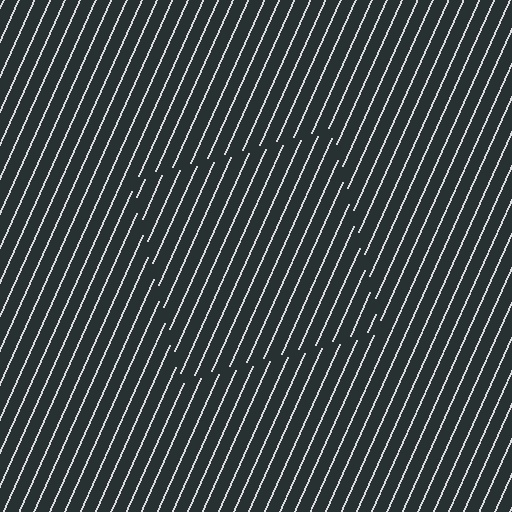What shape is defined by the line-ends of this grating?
An illusory square. The interior of the shape contains the same grating, shifted by half a period — the contour is defined by the phase discontinuity where line-ends from the inner and outer gratings abut.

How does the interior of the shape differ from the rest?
The interior of the shape contains the same grating, shifted by half a period — the contour is defined by the phase discontinuity where line-ends from the inner and outer gratings abut.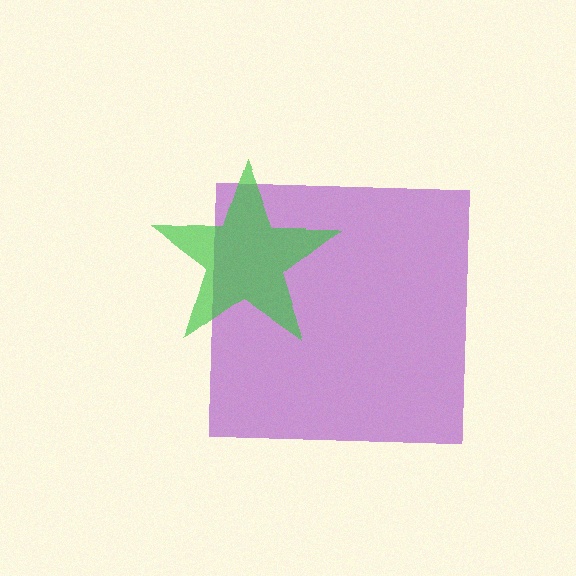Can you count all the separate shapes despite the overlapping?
Yes, there are 2 separate shapes.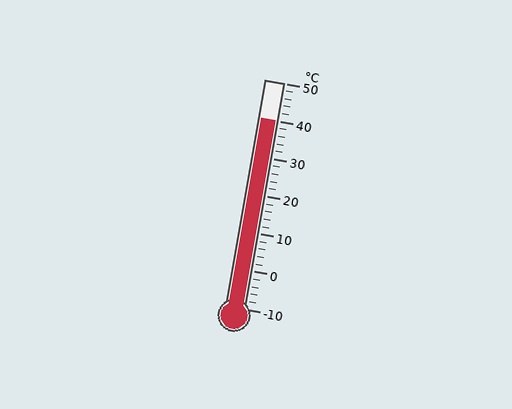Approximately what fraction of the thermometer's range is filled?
The thermometer is filled to approximately 85% of its range.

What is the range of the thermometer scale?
The thermometer scale ranges from -10°C to 50°C.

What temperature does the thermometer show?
The thermometer shows approximately 40°C.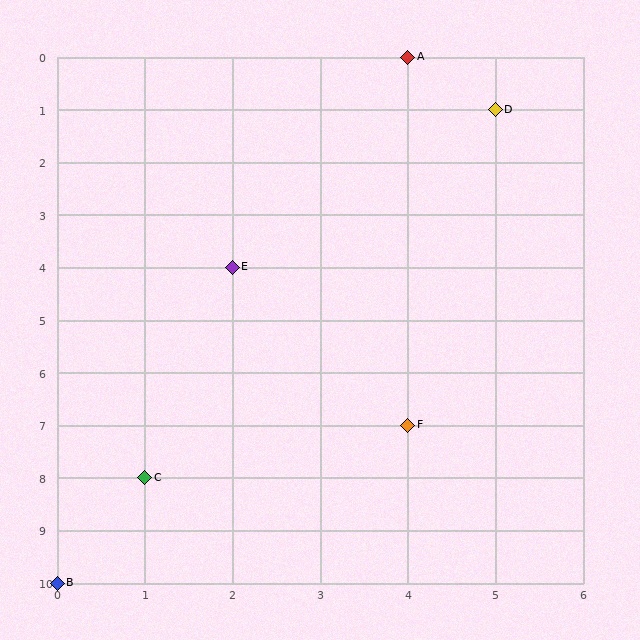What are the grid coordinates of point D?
Point D is at grid coordinates (5, 1).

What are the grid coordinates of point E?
Point E is at grid coordinates (2, 4).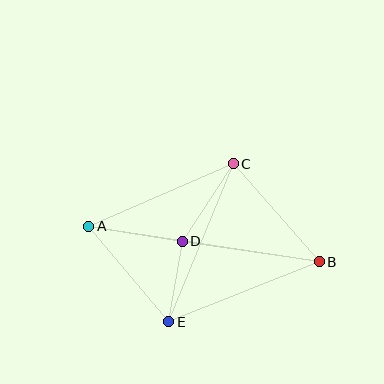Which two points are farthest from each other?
Points A and B are farthest from each other.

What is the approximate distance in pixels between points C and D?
The distance between C and D is approximately 93 pixels.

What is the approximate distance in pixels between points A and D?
The distance between A and D is approximately 95 pixels.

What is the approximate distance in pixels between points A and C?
The distance between A and C is approximately 158 pixels.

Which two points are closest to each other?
Points D and E are closest to each other.